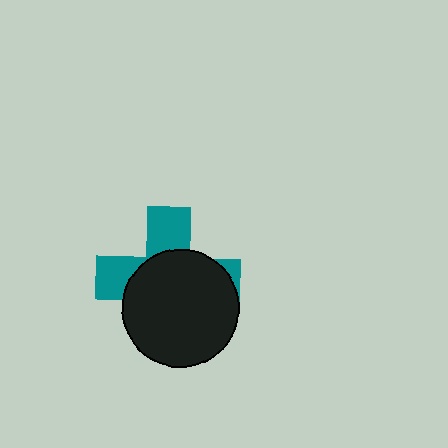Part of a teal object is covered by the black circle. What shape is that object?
It is a cross.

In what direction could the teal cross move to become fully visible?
The teal cross could move toward the upper-left. That would shift it out from behind the black circle entirely.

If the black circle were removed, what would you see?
You would see the complete teal cross.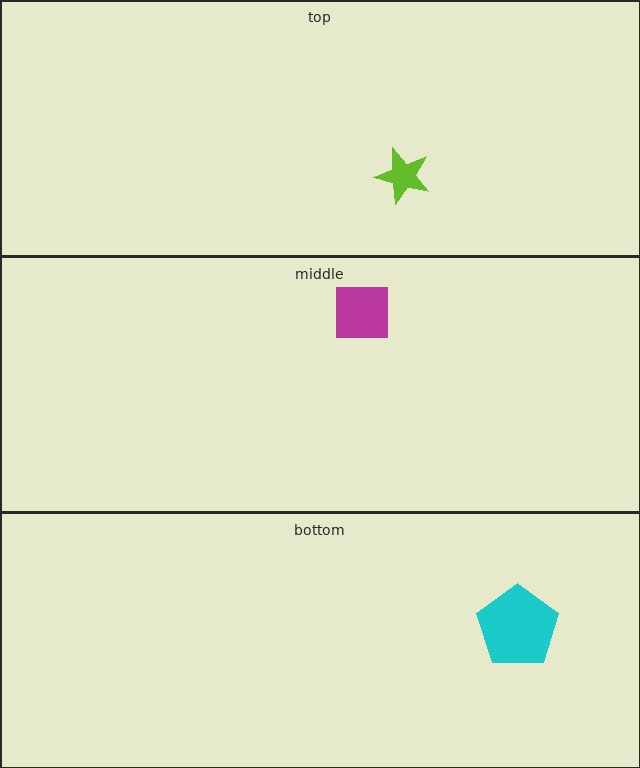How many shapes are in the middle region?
1.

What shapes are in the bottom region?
The cyan pentagon.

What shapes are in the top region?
The lime star.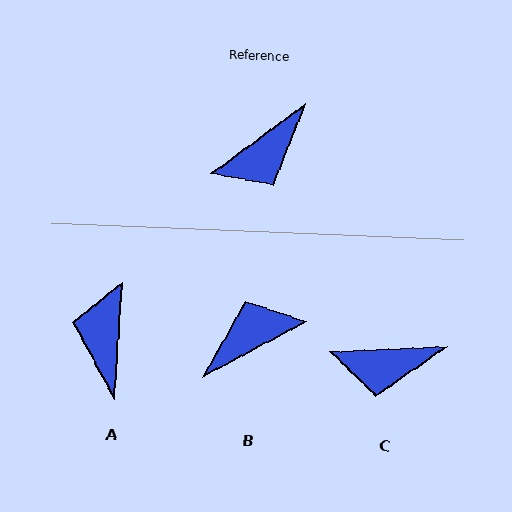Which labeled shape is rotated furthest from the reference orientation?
B, about 172 degrees away.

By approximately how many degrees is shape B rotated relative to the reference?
Approximately 172 degrees counter-clockwise.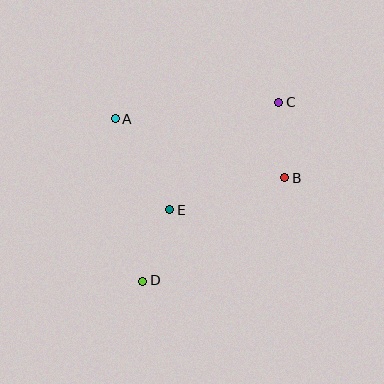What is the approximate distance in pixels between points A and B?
The distance between A and B is approximately 179 pixels.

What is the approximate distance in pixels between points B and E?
The distance between B and E is approximately 119 pixels.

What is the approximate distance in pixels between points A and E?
The distance between A and E is approximately 106 pixels.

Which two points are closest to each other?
Points B and C are closest to each other.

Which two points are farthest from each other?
Points C and D are farthest from each other.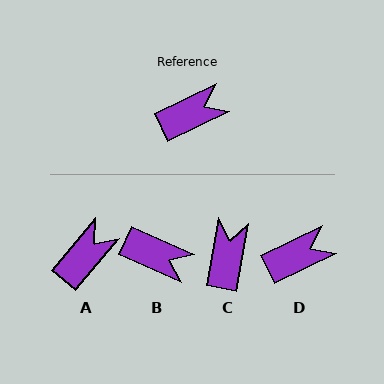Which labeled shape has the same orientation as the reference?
D.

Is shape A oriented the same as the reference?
No, it is off by about 24 degrees.